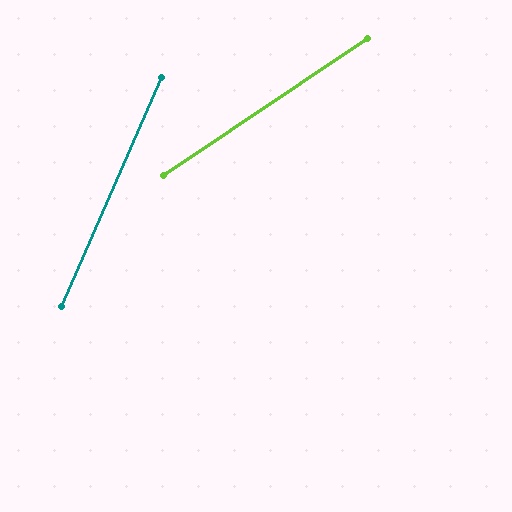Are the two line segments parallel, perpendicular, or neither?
Neither parallel nor perpendicular — they differ by about 33°.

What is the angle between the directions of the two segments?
Approximately 33 degrees.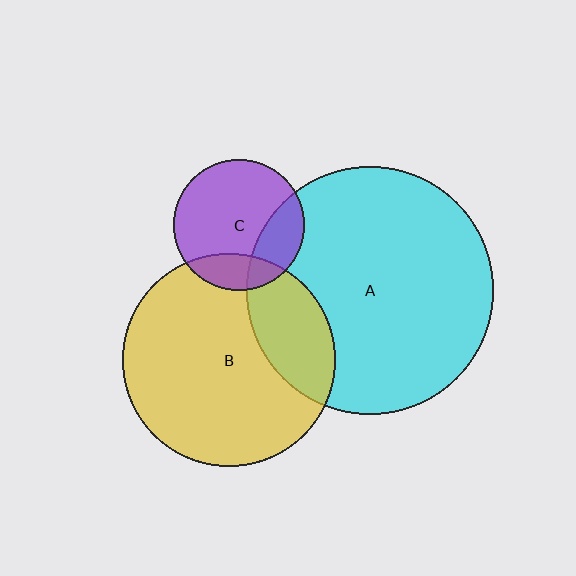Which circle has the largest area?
Circle A (cyan).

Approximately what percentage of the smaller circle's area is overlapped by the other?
Approximately 25%.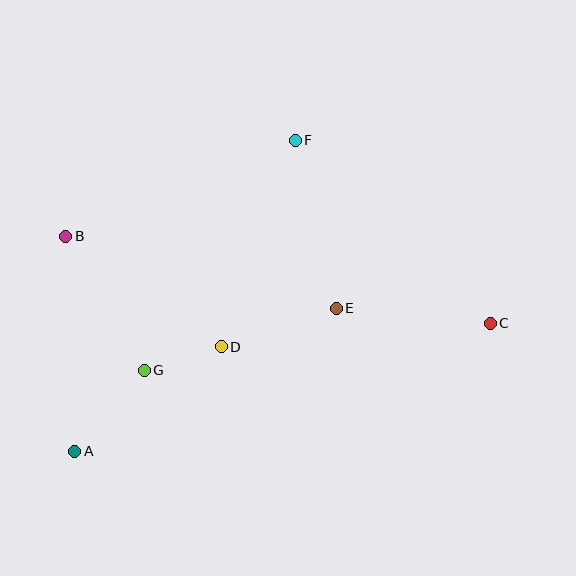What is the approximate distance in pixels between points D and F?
The distance between D and F is approximately 220 pixels.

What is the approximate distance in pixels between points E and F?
The distance between E and F is approximately 173 pixels.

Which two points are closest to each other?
Points D and G are closest to each other.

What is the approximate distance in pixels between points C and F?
The distance between C and F is approximately 268 pixels.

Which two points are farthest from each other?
Points A and C are farthest from each other.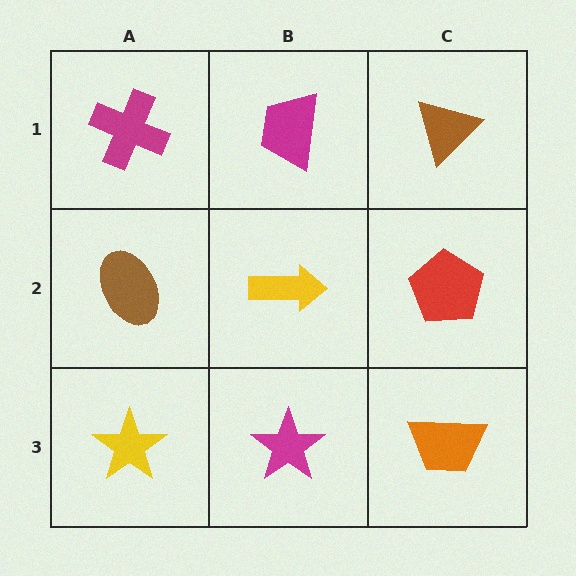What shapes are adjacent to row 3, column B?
A yellow arrow (row 2, column B), a yellow star (row 3, column A), an orange trapezoid (row 3, column C).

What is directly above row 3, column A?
A brown ellipse.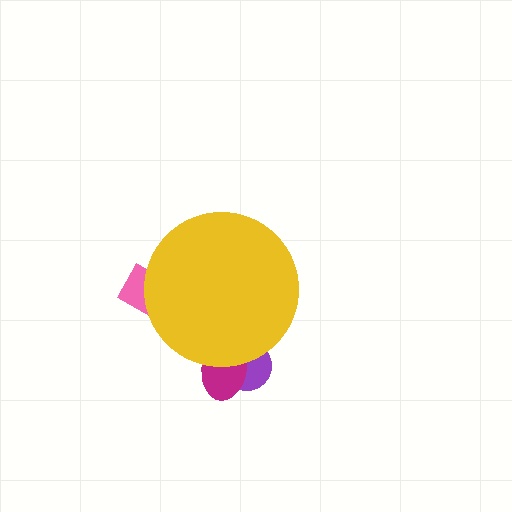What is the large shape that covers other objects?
A yellow circle.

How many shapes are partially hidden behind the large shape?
3 shapes are partially hidden.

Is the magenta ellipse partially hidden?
Yes, the magenta ellipse is partially hidden behind the yellow circle.